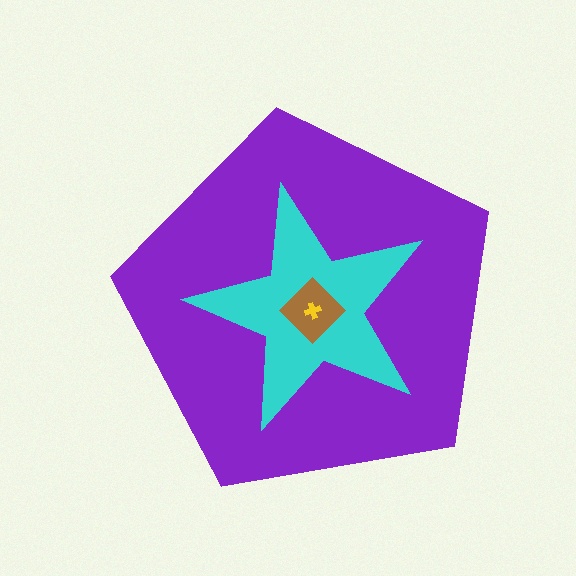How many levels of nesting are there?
4.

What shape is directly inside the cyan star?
The brown diamond.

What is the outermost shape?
The purple pentagon.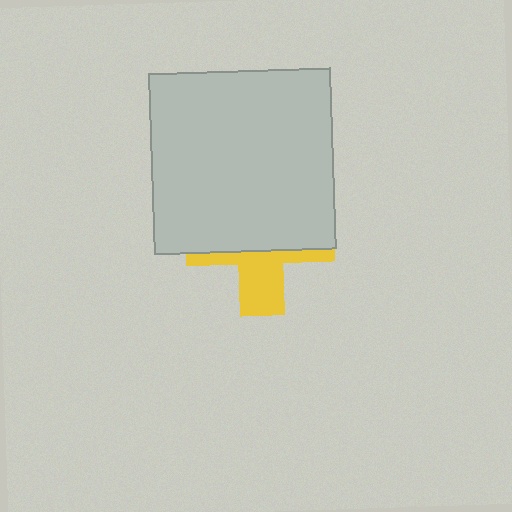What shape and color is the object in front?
The object in front is a light gray square.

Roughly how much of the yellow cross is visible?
A small part of it is visible (roughly 37%).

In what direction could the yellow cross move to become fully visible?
The yellow cross could move down. That would shift it out from behind the light gray square entirely.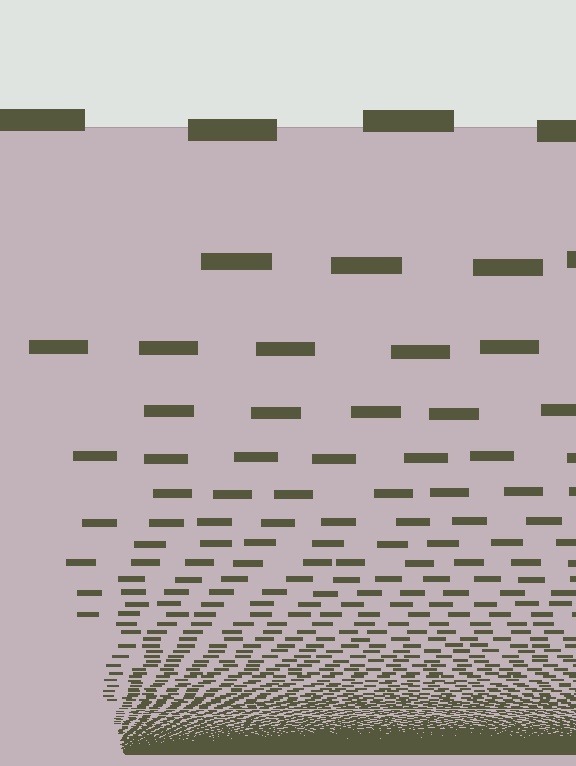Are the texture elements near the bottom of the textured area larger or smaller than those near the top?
Smaller. The gradient is inverted — elements near the bottom are smaller and denser.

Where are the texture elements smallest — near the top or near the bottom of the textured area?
Near the bottom.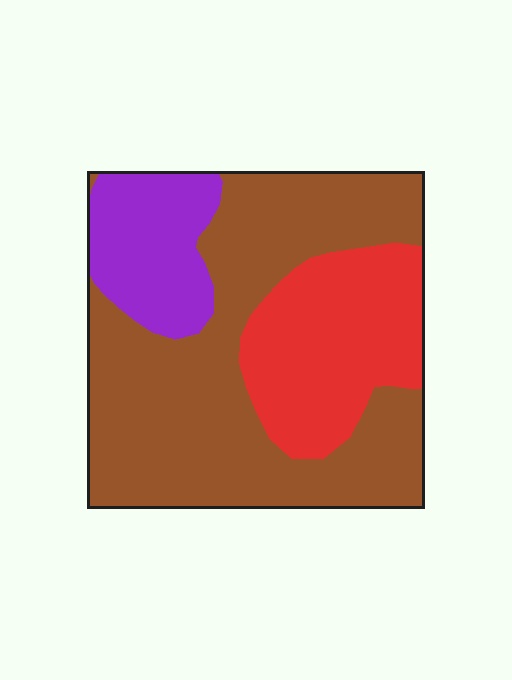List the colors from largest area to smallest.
From largest to smallest: brown, red, purple.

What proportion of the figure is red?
Red covers about 25% of the figure.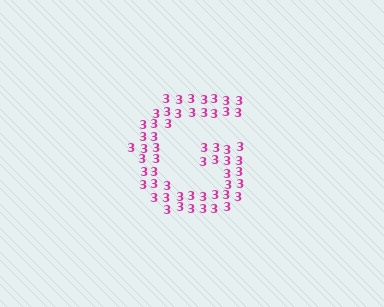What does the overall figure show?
The overall figure shows the letter G.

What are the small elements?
The small elements are digit 3's.